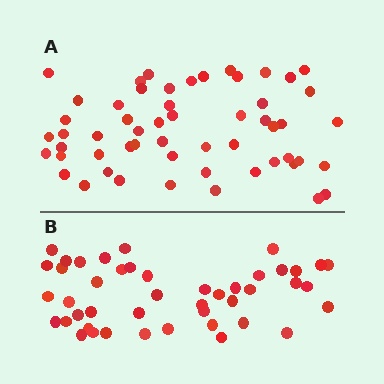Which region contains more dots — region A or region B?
Region A (the top region) has more dots.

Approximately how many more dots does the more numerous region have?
Region A has roughly 10 or so more dots than region B.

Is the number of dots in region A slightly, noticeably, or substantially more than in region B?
Region A has only slightly more — the two regions are fairly close. The ratio is roughly 1.2 to 1.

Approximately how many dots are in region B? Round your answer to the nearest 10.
About 40 dots. (The exact count is 45, which rounds to 40.)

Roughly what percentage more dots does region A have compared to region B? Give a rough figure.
About 20% more.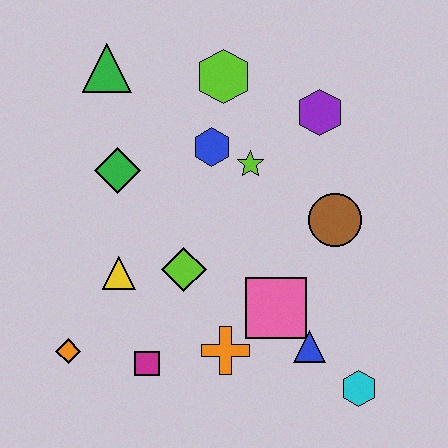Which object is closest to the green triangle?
The green diamond is closest to the green triangle.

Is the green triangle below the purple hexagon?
No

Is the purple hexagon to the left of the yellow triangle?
No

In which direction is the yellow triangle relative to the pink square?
The yellow triangle is to the left of the pink square.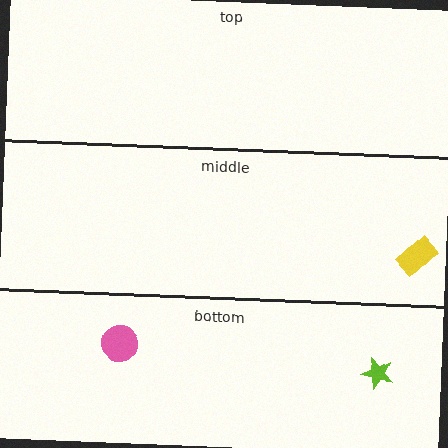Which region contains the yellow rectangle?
The middle region.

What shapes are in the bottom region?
The pink circle, the lime star.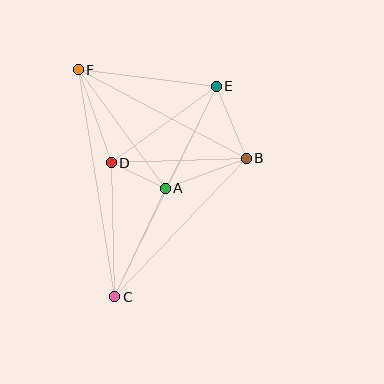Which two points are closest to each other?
Points A and D are closest to each other.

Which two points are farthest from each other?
Points C and E are farthest from each other.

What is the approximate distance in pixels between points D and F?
The distance between D and F is approximately 99 pixels.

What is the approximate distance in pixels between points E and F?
The distance between E and F is approximately 139 pixels.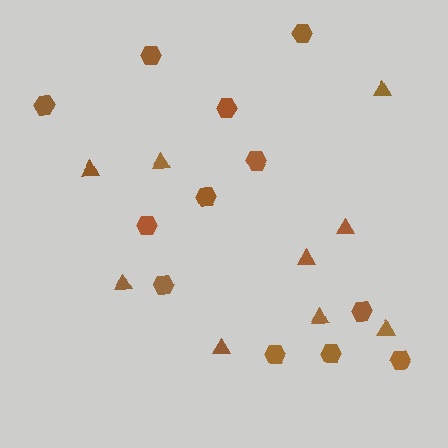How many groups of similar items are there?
There are 2 groups: one group of hexagons (12) and one group of triangles (9).